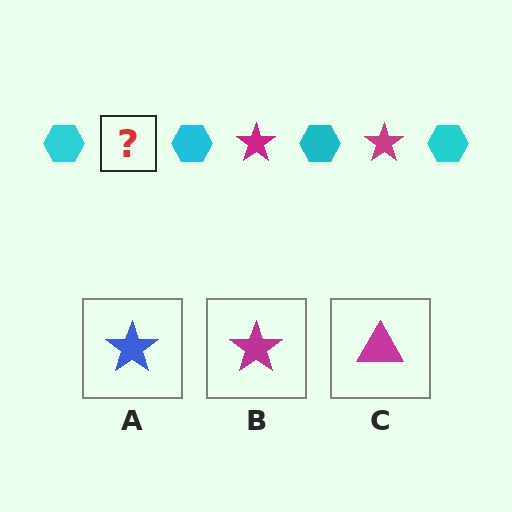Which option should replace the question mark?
Option B.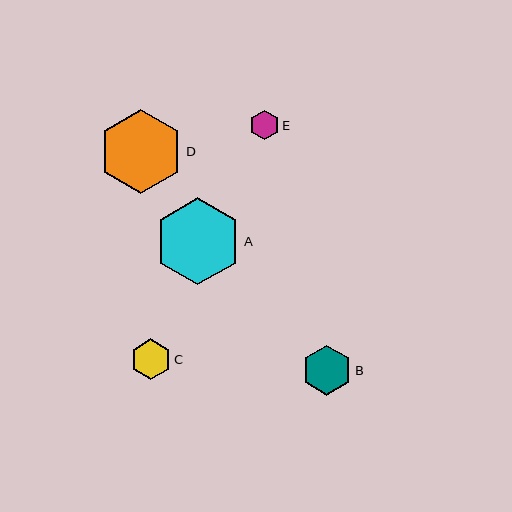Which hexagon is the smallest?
Hexagon E is the smallest with a size of approximately 29 pixels.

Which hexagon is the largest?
Hexagon A is the largest with a size of approximately 87 pixels.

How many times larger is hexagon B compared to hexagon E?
Hexagon B is approximately 1.7 times the size of hexagon E.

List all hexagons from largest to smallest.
From largest to smallest: A, D, B, C, E.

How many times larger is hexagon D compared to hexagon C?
Hexagon D is approximately 2.1 times the size of hexagon C.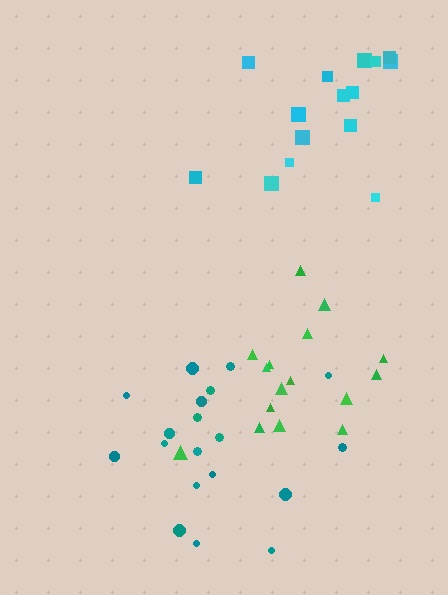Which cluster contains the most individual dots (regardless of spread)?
Teal (19).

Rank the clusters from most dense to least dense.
green, cyan, teal.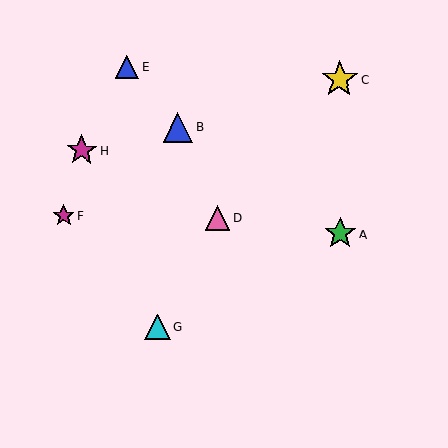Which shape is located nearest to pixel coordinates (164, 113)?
The blue triangle (labeled B) at (178, 127) is nearest to that location.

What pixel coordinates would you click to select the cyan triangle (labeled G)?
Click at (157, 327) to select the cyan triangle G.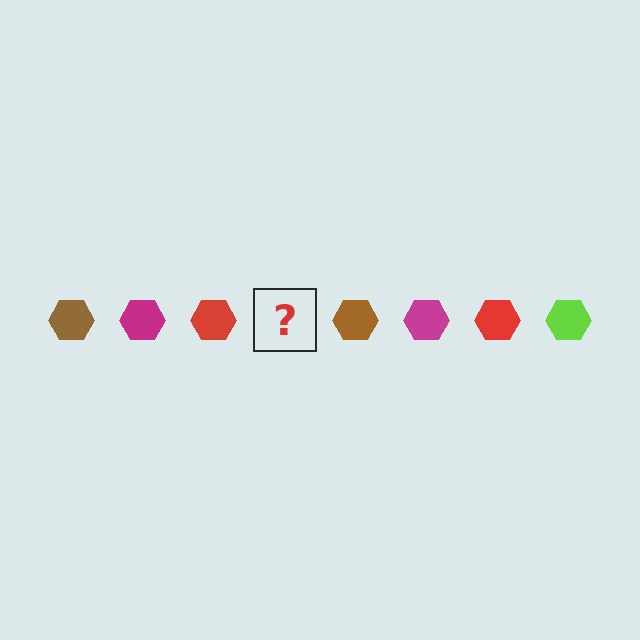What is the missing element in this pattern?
The missing element is a lime hexagon.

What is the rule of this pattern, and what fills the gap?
The rule is that the pattern cycles through brown, magenta, red, lime hexagons. The gap should be filled with a lime hexagon.